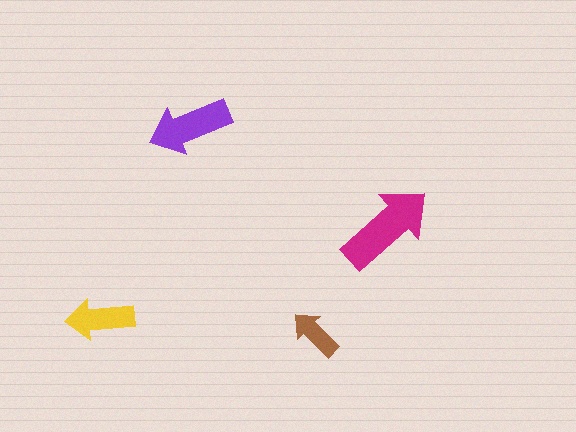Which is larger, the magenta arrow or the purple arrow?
The magenta one.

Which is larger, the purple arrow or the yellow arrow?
The purple one.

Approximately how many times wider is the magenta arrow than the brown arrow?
About 2 times wider.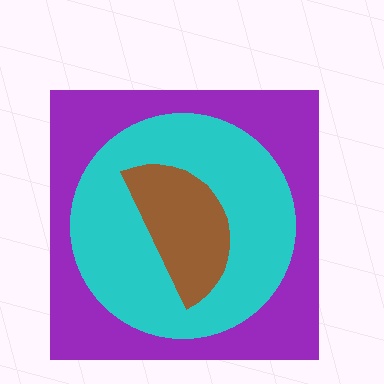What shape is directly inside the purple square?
The cyan circle.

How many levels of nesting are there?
3.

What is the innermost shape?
The brown semicircle.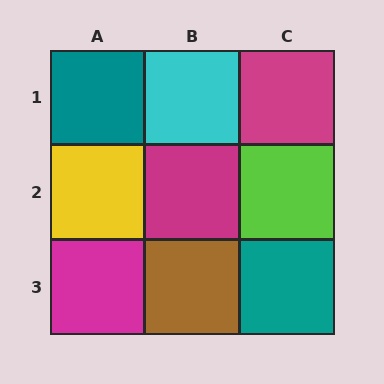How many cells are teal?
2 cells are teal.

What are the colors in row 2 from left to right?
Yellow, magenta, lime.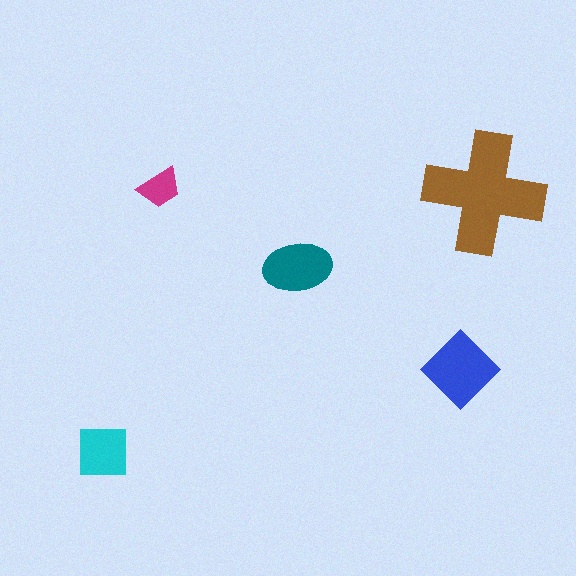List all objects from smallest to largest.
The magenta trapezoid, the cyan square, the teal ellipse, the blue diamond, the brown cross.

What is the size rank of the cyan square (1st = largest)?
4th.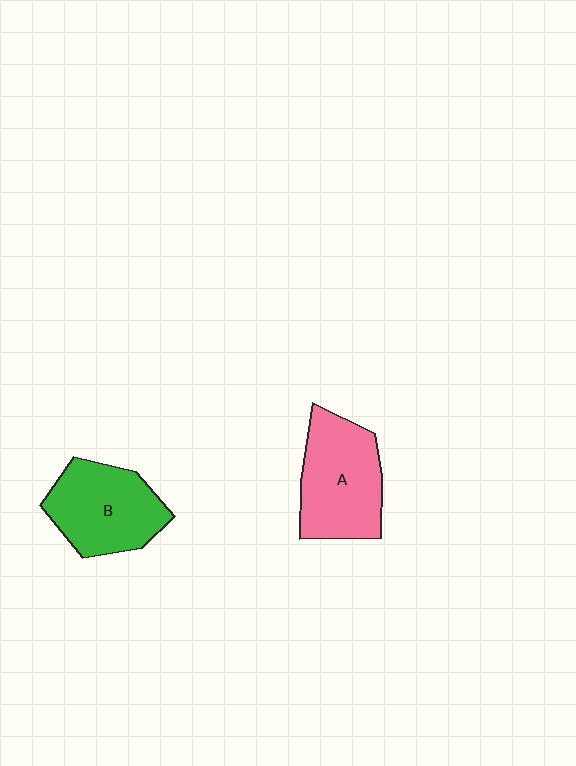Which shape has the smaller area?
Shape B (green).